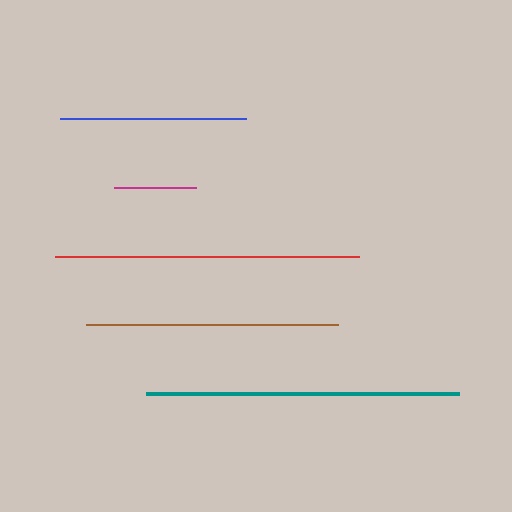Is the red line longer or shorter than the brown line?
The red line is longer than the brown line.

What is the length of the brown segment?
The brown segment is approximately 252 pixels long.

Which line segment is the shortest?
The magenta line is the shortest at approximately 82 pixels.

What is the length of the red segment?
The red segment is approximately 304 pixels long.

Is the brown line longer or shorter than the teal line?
The teal line is longer than the brown line.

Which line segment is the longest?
The teal line is the longest at approximately 313 pixels.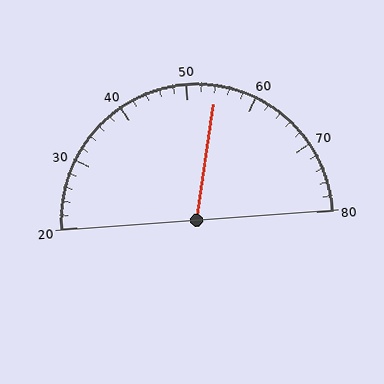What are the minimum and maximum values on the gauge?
The gauge ranges from 20 to 80.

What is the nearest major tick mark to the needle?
The nearest major tick mark is 50.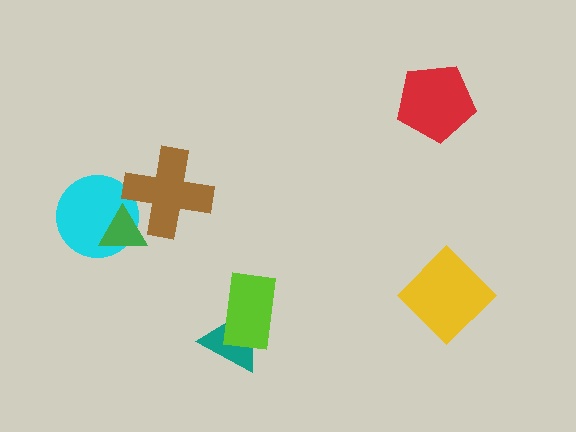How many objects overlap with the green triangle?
2 objects overlap with the green triangle.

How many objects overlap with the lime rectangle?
1 object overlaps with the lime rectangle.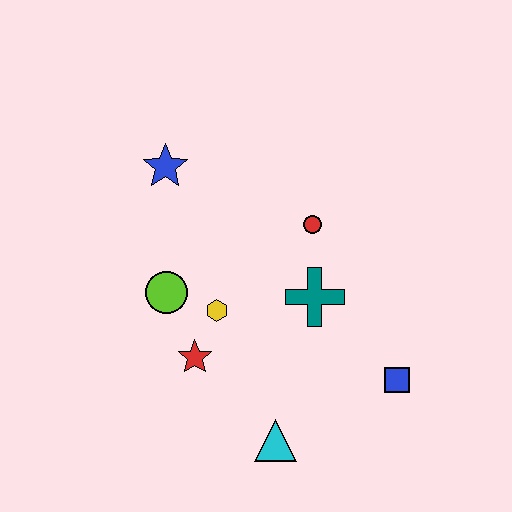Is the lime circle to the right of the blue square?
No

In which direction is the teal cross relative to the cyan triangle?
The teal cross is above the cyan triangle.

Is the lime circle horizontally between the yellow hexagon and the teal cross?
No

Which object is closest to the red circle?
The teal cross is closest to the red circle.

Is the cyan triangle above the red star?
No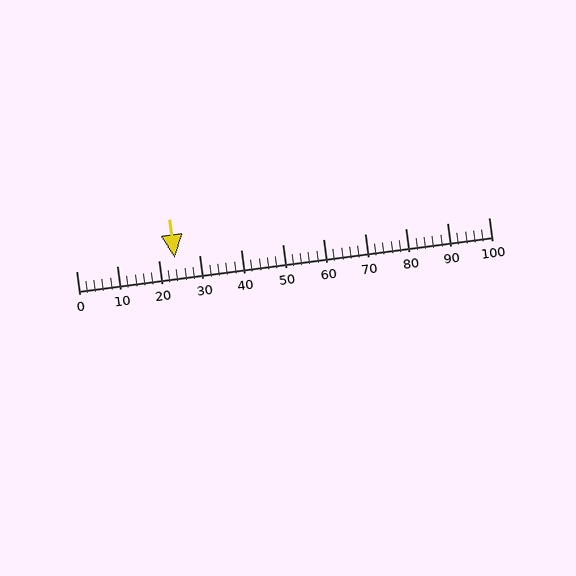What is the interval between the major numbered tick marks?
The major tick marks are spaced 10 units apart.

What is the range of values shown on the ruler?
The ruler shows values from 0 to 100.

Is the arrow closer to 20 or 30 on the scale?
The arrow is closer to 20.